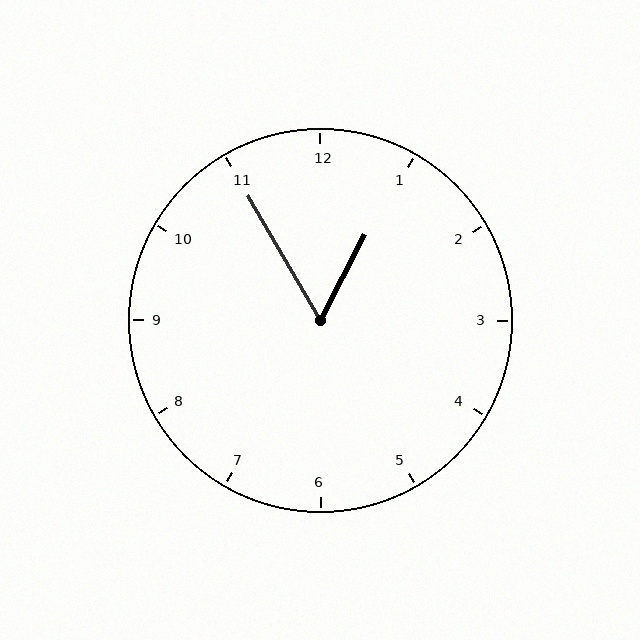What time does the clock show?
12:55.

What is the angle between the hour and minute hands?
Approximately 58 degrees.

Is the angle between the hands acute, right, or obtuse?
It is acute.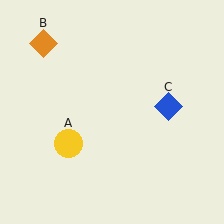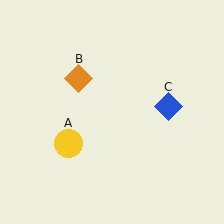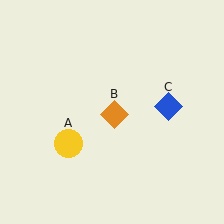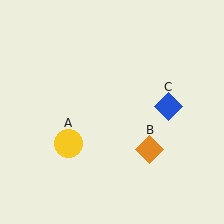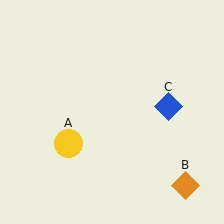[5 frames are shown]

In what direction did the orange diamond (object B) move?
The orange diamond (object B) moved down and to the right.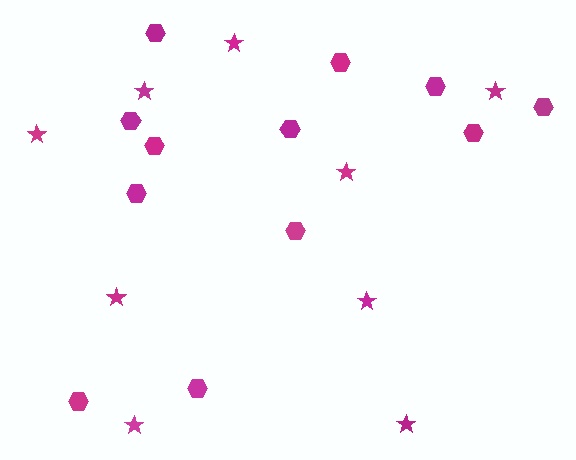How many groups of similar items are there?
There are 2 groups: one group of hexagons (12) and one group of stars (9).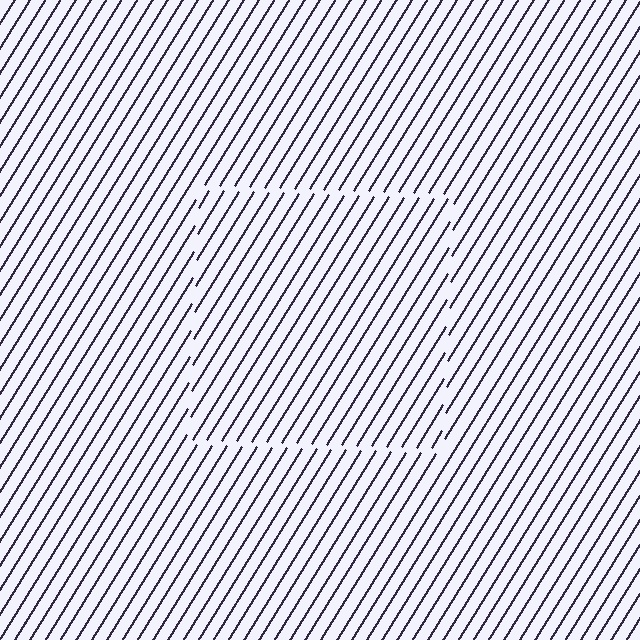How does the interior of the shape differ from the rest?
The interior of the shape contains the same grating, shifted by half a period — the contour is defined by the phase discontinuity where line-ends from the inner and outer gratings abut.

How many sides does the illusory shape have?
4 sides — the line-ends trace a square.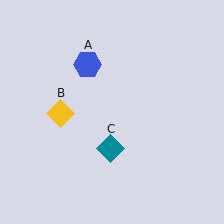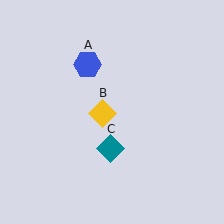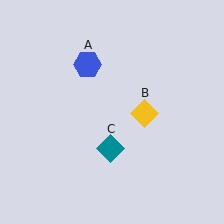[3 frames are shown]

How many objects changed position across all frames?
1 object changed position: yellow diamond (object B).